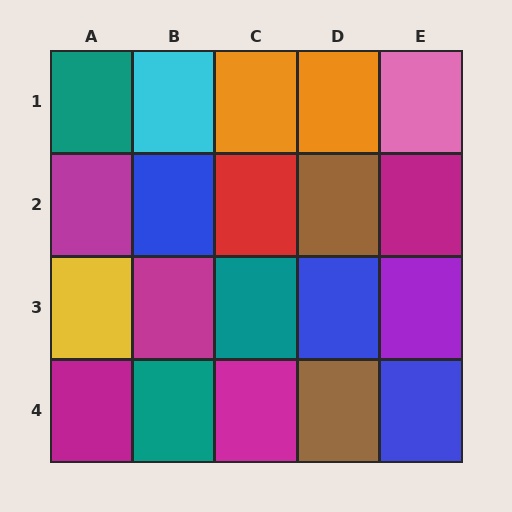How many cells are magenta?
5 cells are magenta.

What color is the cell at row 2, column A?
Magenta.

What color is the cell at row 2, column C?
Red.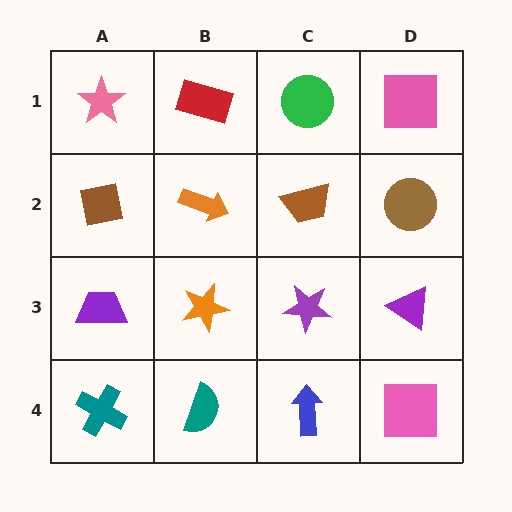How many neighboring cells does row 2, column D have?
3.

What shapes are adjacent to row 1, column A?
A brown square (row 2, column A), a red rectangle (row 1, column B).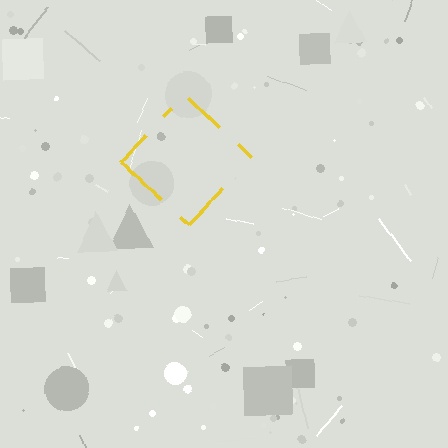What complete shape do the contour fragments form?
The contour fragments form a diamond.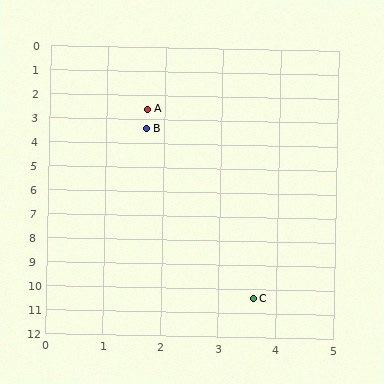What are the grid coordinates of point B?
Point B is at approximately (1.7, 3.4).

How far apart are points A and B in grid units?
Points A and B are about 0.8 grid units apart.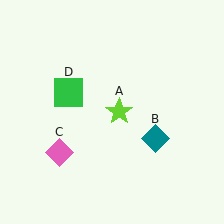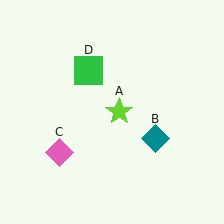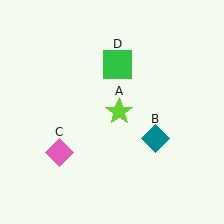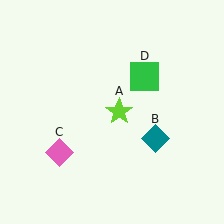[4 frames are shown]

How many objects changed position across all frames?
1 object changed position: green square (object D).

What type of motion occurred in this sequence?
The green square (object D) rotated clockwise around the center of the scene.